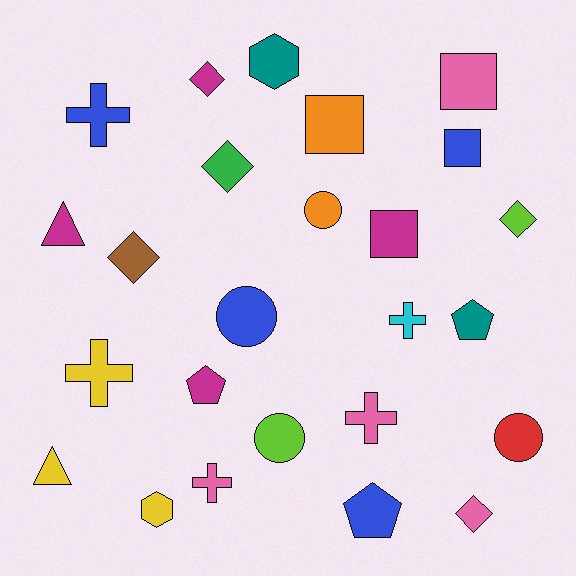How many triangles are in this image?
There are 2 triangles.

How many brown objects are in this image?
There is 1 brown object.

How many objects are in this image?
There are 25 objects.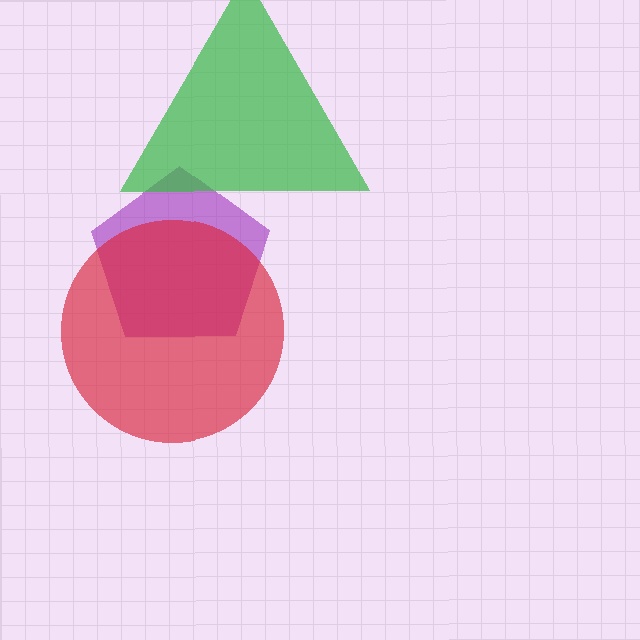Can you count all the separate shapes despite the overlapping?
Yes, there are 3 separate shapes.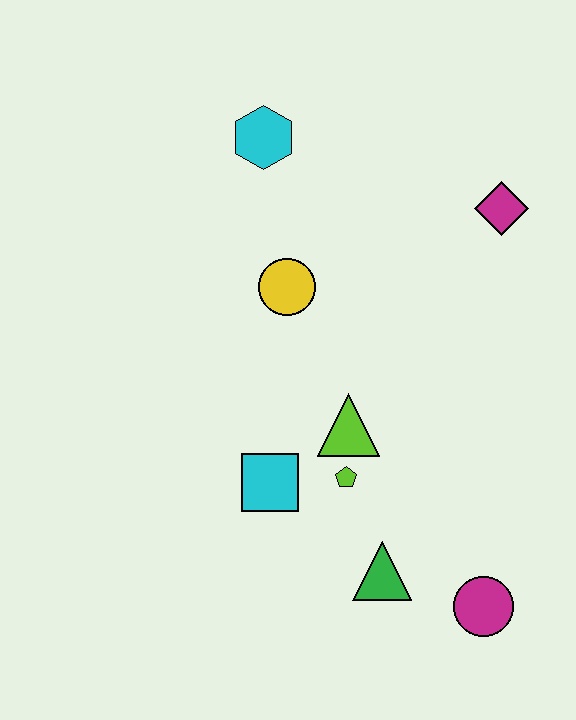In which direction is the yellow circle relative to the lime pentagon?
The yellow circle is above the lime pentagon.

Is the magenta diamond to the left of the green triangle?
No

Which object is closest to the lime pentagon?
The lime triangle is closest to the lime pentagon.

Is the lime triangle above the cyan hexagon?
No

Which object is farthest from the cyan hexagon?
The magenta circle is farthest from the cyan hexagon.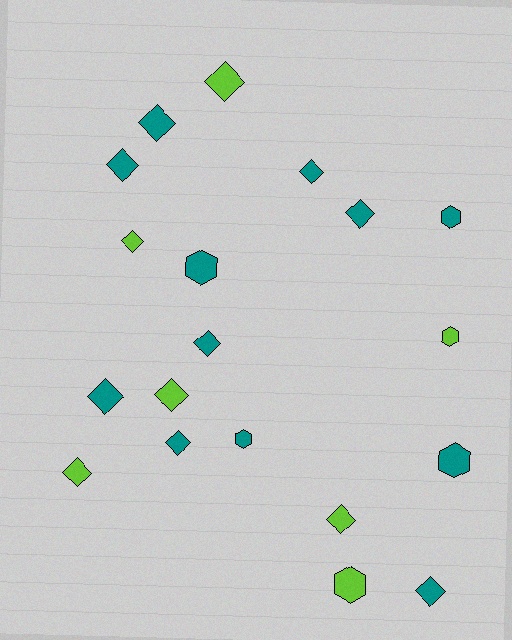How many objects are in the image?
There are 19 objects.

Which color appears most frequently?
Teal, with 12 objects.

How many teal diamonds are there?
There are 8 teal diamonds.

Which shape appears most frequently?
Diamond, with 13 objects.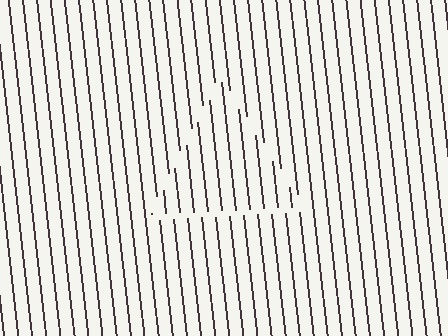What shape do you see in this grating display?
An illusory triangle. The interior of the shape contains the same grating, shifted by half a period — the contour is defined by the phase discontinuity where line-ends from the inner and outer gratings abut.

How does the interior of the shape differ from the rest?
The interior of the shape contains the same grating, shifted by half a period — the contour is defined by the phase discontinuity where line-ends from the inner and outer gratings abut.